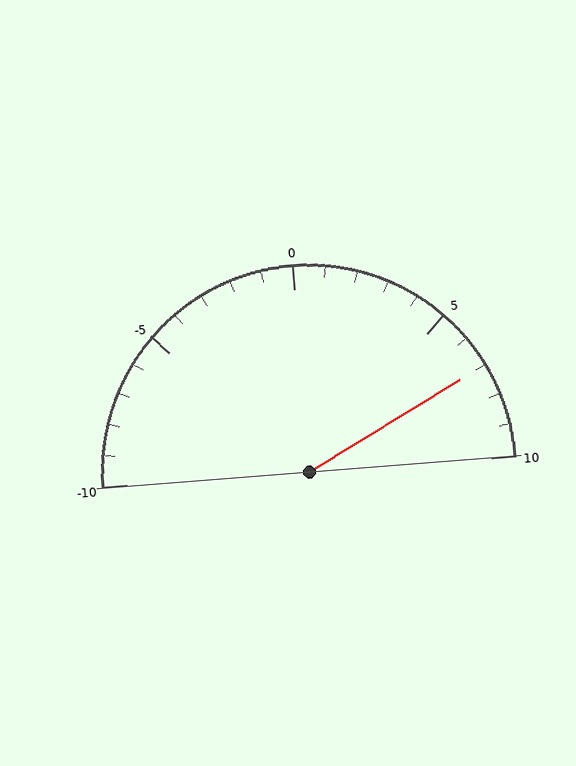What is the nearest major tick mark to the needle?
The nearest major tick mark is 5.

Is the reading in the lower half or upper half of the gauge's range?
The reading is in the upper half of the range (-10 to 10).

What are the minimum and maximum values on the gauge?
The gauge ranges from -10 to 10.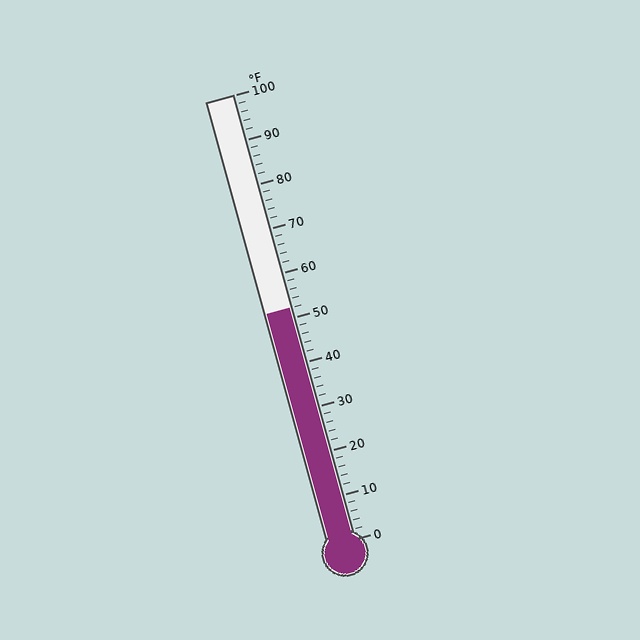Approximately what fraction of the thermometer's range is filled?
The thermometer is filled to approximately 50% of its range.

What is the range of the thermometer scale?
The thermometer scale ranges from 0°F to 100°F.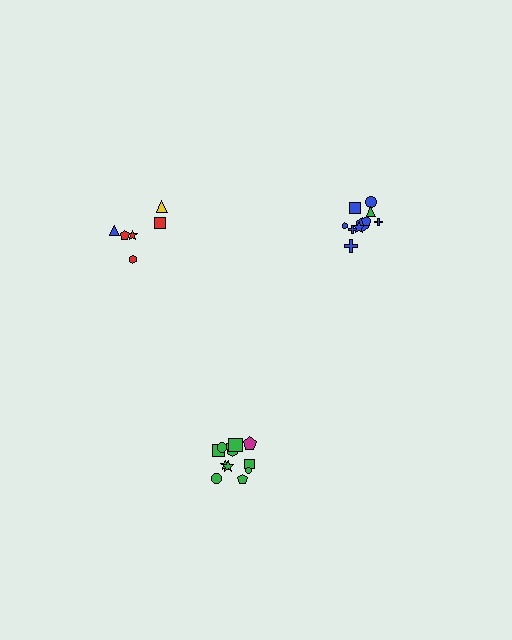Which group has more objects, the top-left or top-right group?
The top-right group.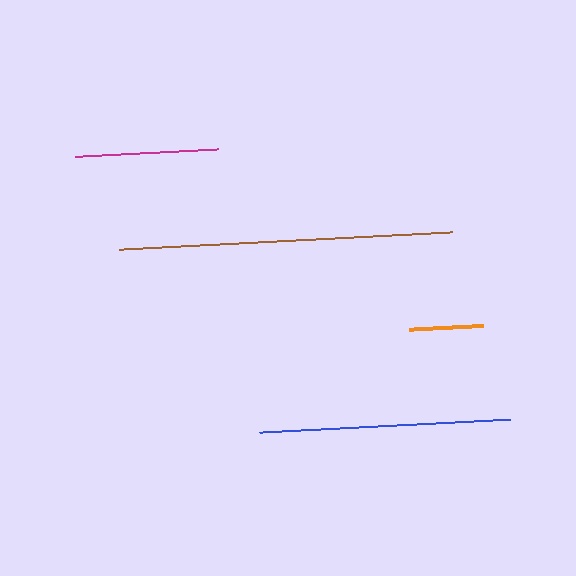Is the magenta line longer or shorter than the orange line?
The magenta line is longer than the orange line.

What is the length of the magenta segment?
The magenta segment is approximately 143 pixels long.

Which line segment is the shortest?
The orange line is the shortest at approximately 74 pixels.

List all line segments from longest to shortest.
From longest to shortest: brown, blue, magenta, orange.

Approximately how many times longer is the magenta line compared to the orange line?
The magenta line is approximately 1.9 times the length of the orange line.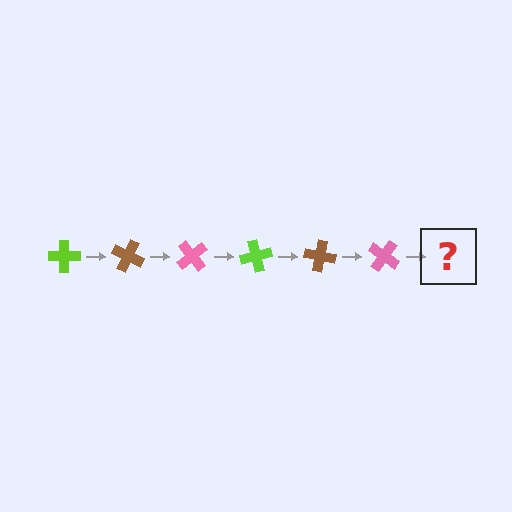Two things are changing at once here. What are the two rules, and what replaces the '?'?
The two rules are that it rotates 25 degrees each step and the color cycles through lime, brown, and pink. The '?' should be a lime cross, rotated 150 degrees from the start.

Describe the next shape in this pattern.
It should be a lime cross, rotated 150 degrees from the start.